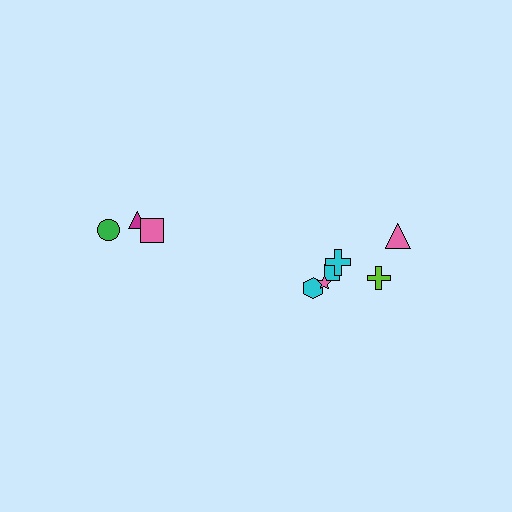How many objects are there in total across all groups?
There are 9 objects.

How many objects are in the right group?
There are 6 objects.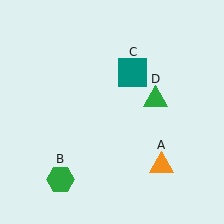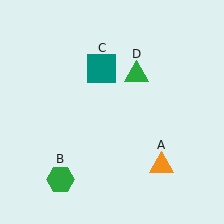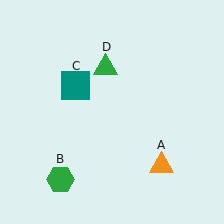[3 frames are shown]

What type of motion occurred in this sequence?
The teal square (object C), green triangle (object D) rotated counterclockwise around the center of the scene.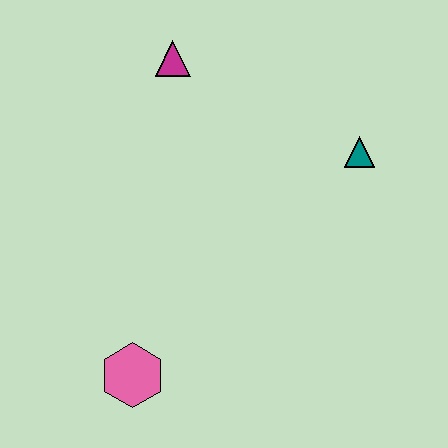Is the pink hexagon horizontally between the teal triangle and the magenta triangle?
No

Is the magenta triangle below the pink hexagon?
No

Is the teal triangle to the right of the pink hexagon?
Yes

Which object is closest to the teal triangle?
The magenta triangle is closest to the teal triangle.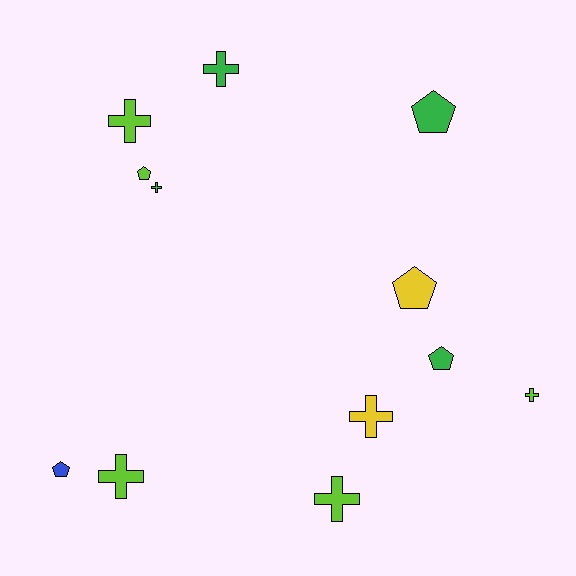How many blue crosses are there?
There are no blue crosses.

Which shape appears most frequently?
Cross, with 7 objects.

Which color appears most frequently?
Lime, with 5 objects.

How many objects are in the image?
There are 12 objects.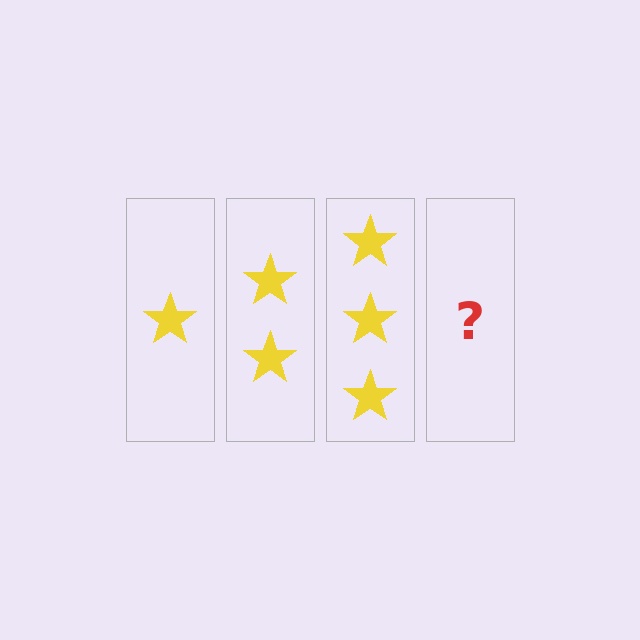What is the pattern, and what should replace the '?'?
The pattern is that each step adds one more star. The '?' should be 4 stars.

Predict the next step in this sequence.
The next step is 4 stars.